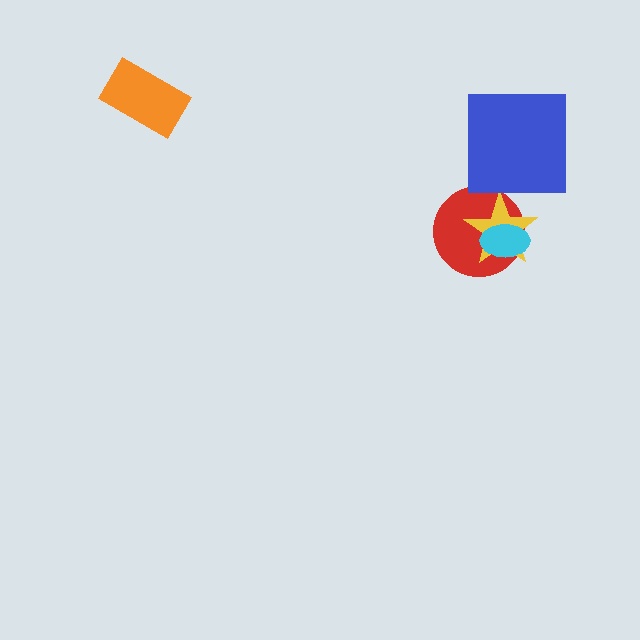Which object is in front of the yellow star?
The cyan ellipse is in front of the yellow star.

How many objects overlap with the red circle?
2 objects overlap with the red circle.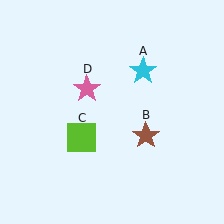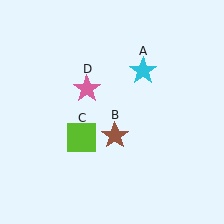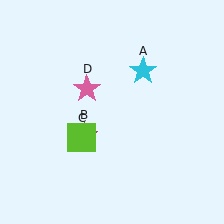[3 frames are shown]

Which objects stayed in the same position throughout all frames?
Cyan star (object A) and lime square (object C) and pink star (object D) remained stationary.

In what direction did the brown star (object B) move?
The brown star (object B) moved left.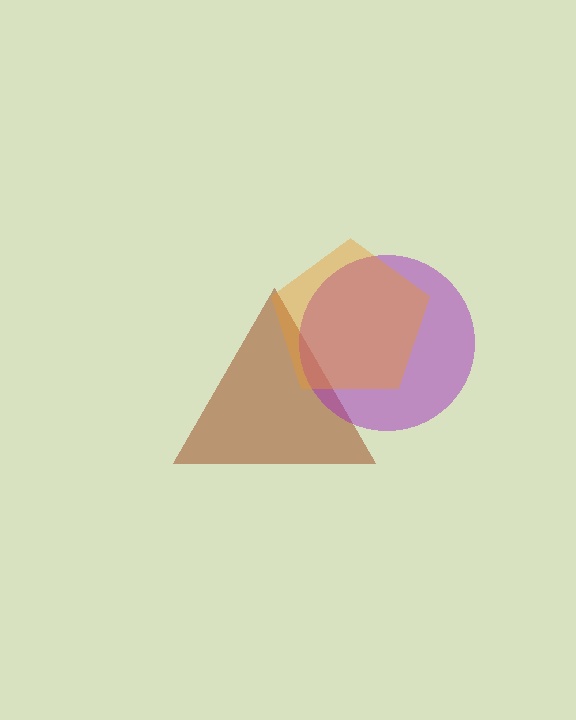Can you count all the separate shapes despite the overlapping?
Yes, there are 3 separate shapes.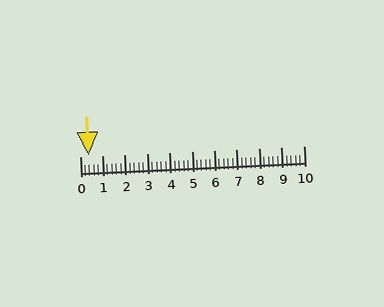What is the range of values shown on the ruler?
The ruler shows values from 0 to 10.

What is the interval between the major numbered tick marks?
The major tick marks are spaced 1 units apart.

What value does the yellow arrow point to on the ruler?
The yellow arrow points to approximately 0.4.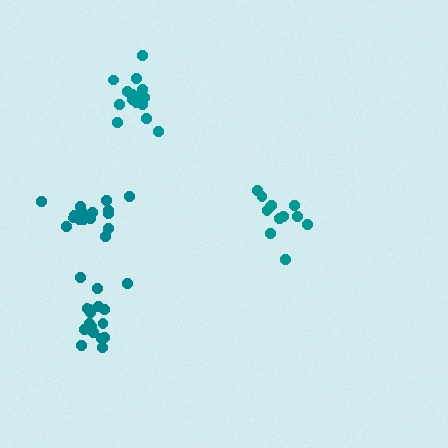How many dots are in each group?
Group 1: 16 dots, Group 2: 12 dots, Group 3: 17 dots, Group 4: 15 dots (60 total).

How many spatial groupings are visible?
There are 4 spatial groupings.